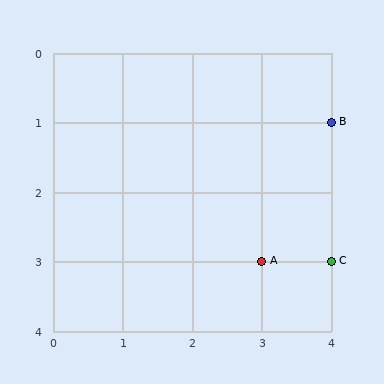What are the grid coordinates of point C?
Point C is at grid coordinates (4, 3).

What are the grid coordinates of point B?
Point B is at grid coordinates (4, 1).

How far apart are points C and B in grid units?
Points C and B are 2 rows apart.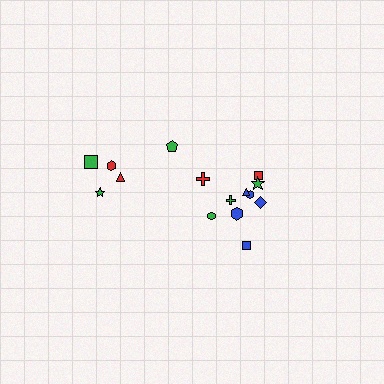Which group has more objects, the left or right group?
The right group.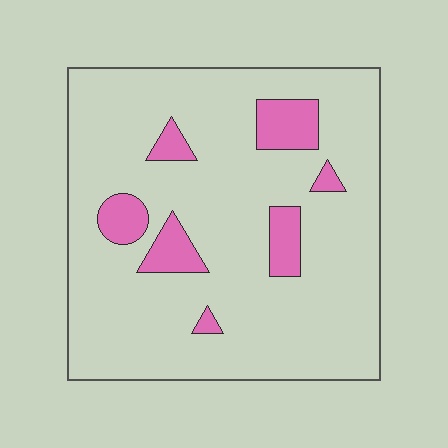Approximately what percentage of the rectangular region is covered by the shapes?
Approximately 10%.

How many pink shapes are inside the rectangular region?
7.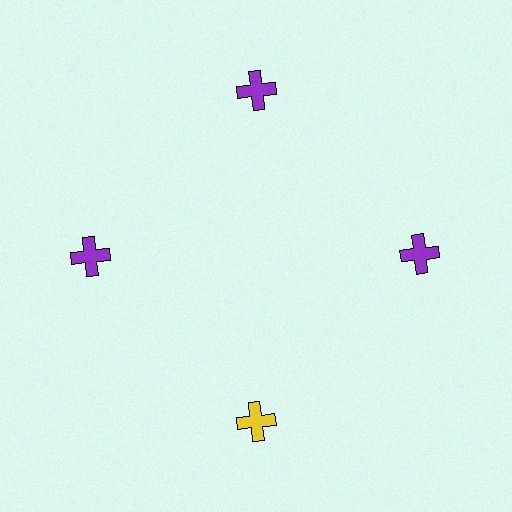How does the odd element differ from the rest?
It has a different color: yellow instead of purple.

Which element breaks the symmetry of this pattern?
The yellow cross at roughly the 6 o'clock position breaks the symmetry. All other shapes are purple crosses.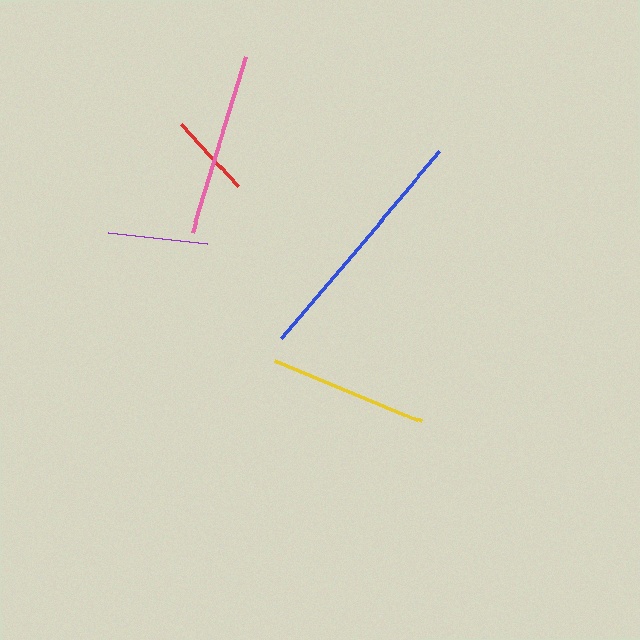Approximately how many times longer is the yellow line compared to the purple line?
The yellow line is approximately 1.6 times the length of the purple line.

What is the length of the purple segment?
The purple segment is approximately 100 pixels long.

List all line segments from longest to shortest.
From longest to shortest: blue, pink, yellow, purple, red.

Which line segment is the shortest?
The red line is the shortest at approximately 84 pixels.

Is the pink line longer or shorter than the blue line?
The blue line is longer than the pink line.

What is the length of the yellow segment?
The yellow segment is approximately 159 pixels long.